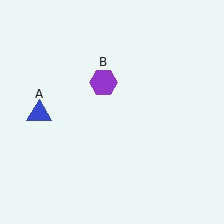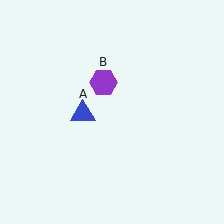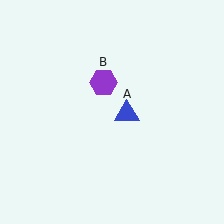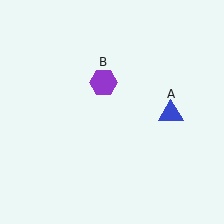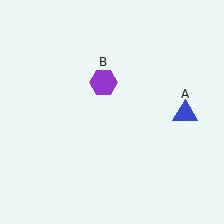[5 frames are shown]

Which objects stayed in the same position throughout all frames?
Purple hexagon (object B) remained stationary.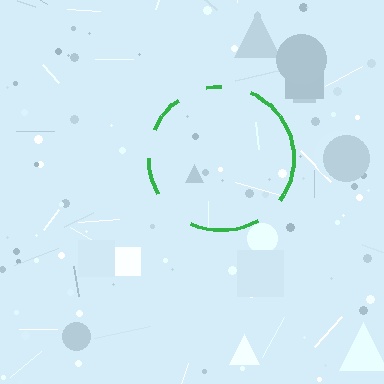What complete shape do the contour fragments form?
The contour fragments form a circle.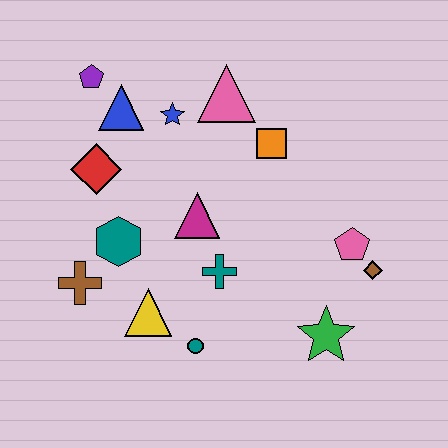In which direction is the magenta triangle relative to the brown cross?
The magenta triangle is to the right of the brown cross.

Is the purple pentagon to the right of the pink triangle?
No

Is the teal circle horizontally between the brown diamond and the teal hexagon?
Yes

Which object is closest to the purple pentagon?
The blue triangle is closest to the purple pentagon.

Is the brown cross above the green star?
Yes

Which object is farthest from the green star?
The purple pentagon is farthest from the green star.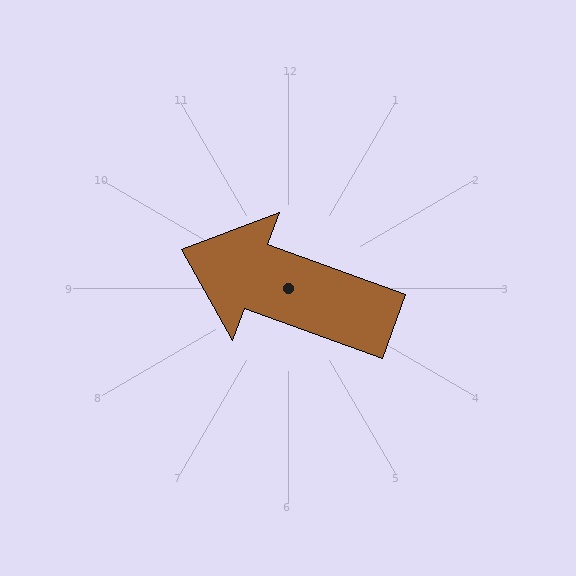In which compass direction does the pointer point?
West.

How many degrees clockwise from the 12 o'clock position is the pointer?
Approximately 290 degrees.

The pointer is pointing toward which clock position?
Roughly 10 o'clock.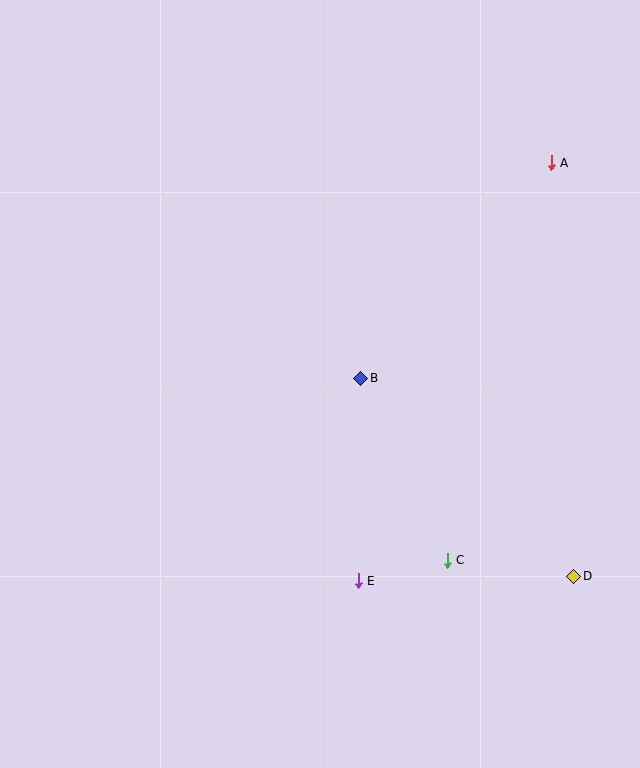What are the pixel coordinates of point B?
Point B is at (361, 378).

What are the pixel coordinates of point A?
Point A is at (551, 163).